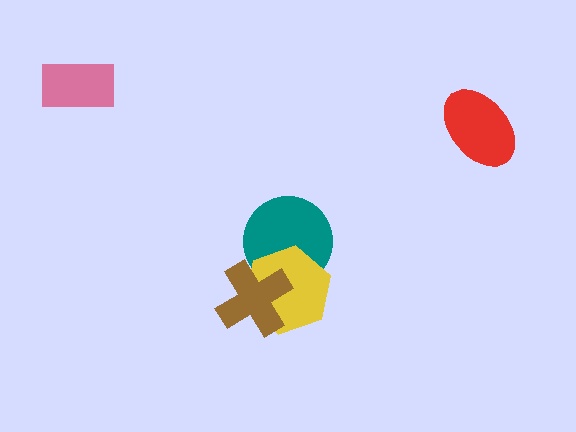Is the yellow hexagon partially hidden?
Yes, it is partially covered by another shape.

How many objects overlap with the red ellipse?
0 objects overlap with the red ellipse.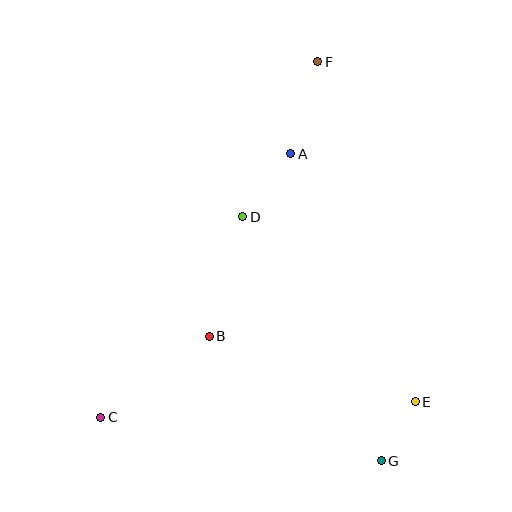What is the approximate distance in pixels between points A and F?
The distance between A and F is approximately 96 pixels.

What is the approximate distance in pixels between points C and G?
The distance between C and G is approximately 284 pixels.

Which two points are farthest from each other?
Points C and F are farthest from each other.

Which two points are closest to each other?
Points E and G are closest to each other.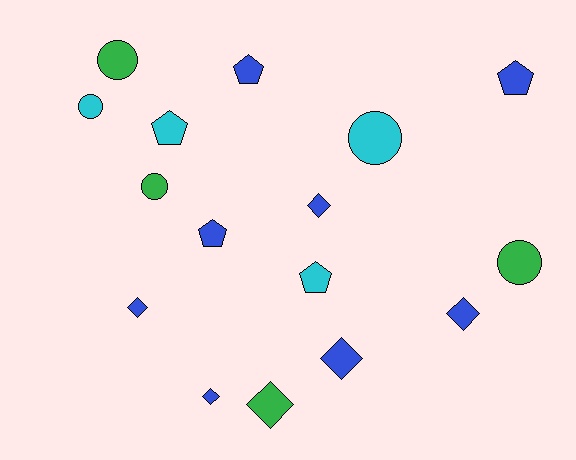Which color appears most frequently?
Blue, with 8 objects.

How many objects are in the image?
There are 16 objects.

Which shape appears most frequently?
Diamond, with 6 objects.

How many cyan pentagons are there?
There are 2 cyan pentagons.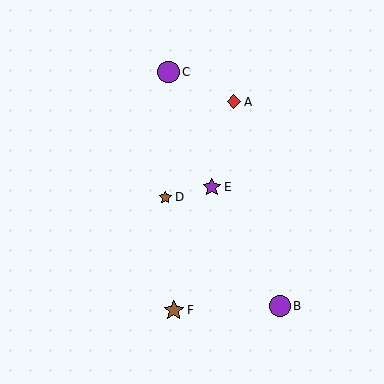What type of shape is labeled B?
Shape B is a purple circle.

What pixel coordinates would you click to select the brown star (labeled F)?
Click at (174, 310) to select the brown star F.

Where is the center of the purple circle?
The center of the purple circle is at (280, 306).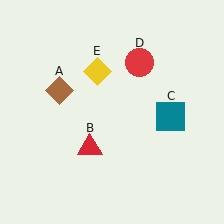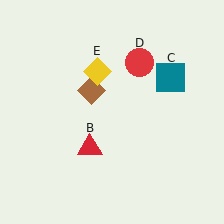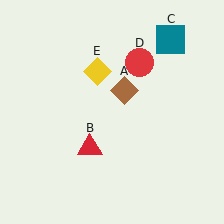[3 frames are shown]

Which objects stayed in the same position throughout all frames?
Red triangle (object B) and red circle (object D) and yellow diamond (object E) remained stationary.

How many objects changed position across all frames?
2 objects changed position: brown diamond (object A), teal square (object C).